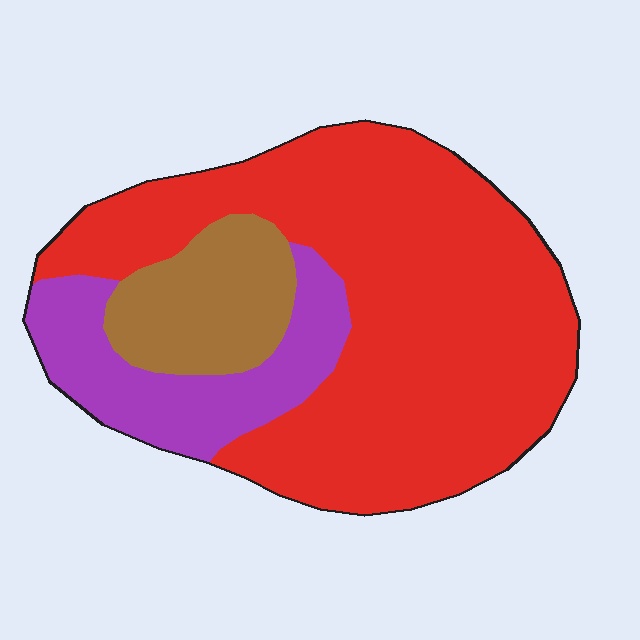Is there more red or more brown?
Red.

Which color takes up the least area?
Brown, at roughly 15%.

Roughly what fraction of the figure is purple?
Purple covers roughly 20% of the figure.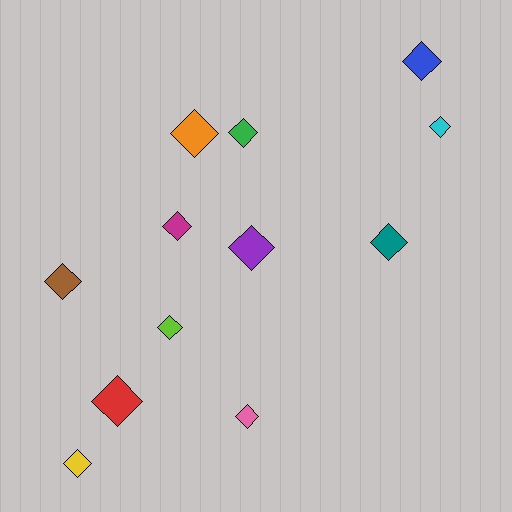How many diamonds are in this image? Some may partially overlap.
There are 12 diamonds.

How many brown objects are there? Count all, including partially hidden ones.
There is 1 brown object.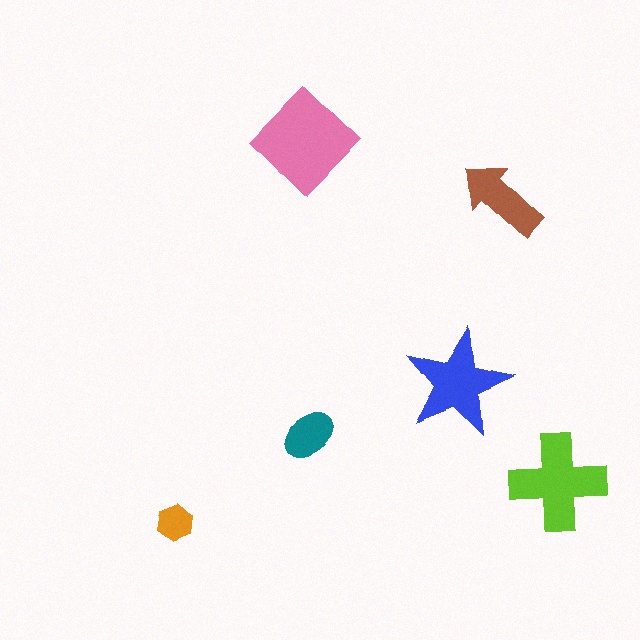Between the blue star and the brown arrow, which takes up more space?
The blue star.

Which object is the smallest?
The orange hexagon.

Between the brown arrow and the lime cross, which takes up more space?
The lime cross.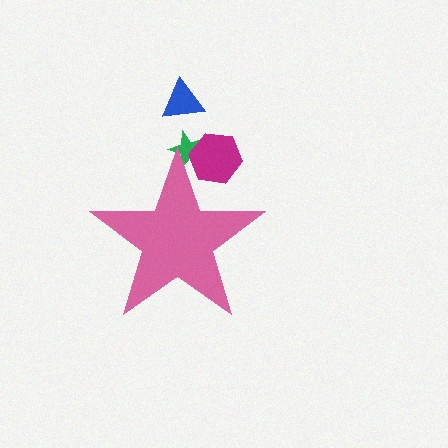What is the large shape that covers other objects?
A pink star.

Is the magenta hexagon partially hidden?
Yes, the magenta hexagon is partially hidden behind the pink star.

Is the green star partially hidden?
Yes, the green star is partially hidden behind the pink star.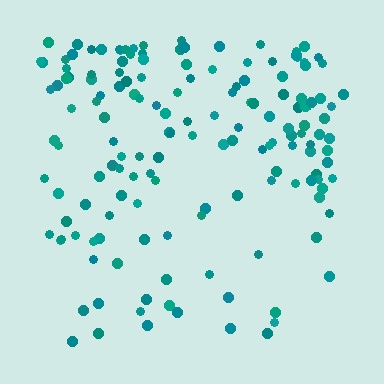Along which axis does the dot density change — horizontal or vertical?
Vertical.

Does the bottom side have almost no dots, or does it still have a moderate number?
Still a moderate number, just noticeably fewer than the top.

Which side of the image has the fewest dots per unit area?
The bottom.